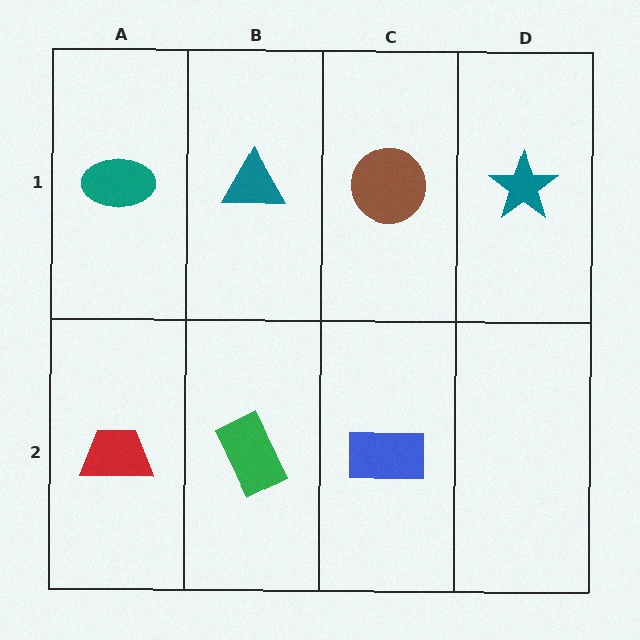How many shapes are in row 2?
3 shapes.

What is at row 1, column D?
A teal star.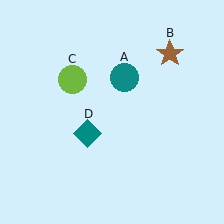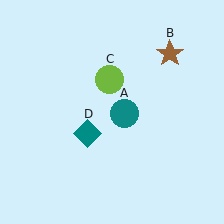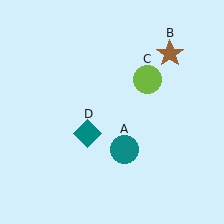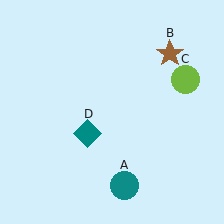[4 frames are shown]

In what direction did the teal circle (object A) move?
The teal circle (object A) moved down.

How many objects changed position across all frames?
2 objects changed position: teal circle (object A), lime circle (object C).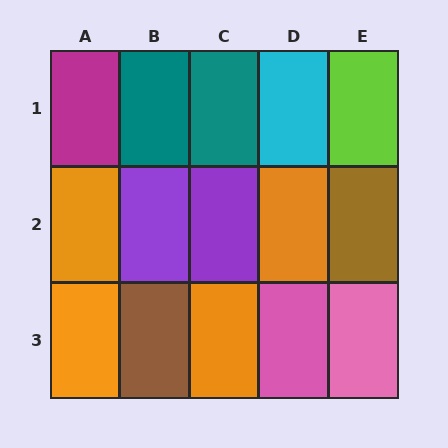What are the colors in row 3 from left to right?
Orange, brown, orange, pink, pink.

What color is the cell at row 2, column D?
Orange.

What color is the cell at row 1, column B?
Teal.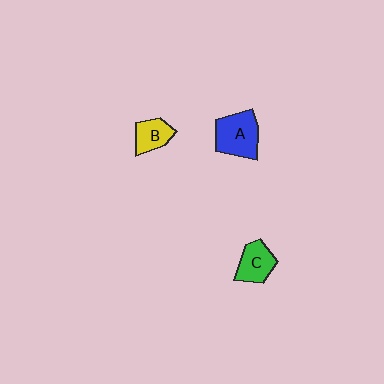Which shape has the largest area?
Shape A (blue).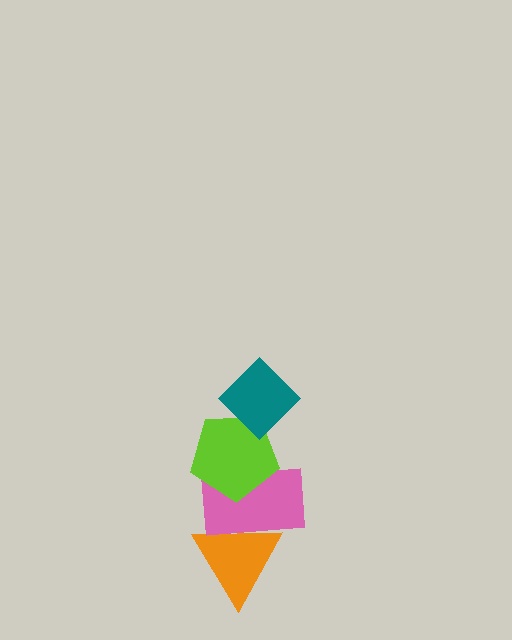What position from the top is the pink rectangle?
The pink rectangle is 3rd from the top.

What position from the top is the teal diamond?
The teal diamond is 1st from the top.